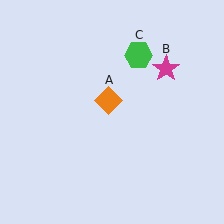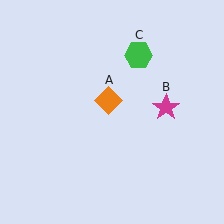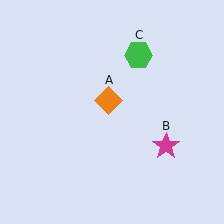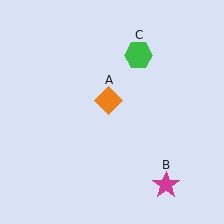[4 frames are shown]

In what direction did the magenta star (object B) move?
The magenta star (object B) moved down.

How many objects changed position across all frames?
1 object changed position: magenta star (object B).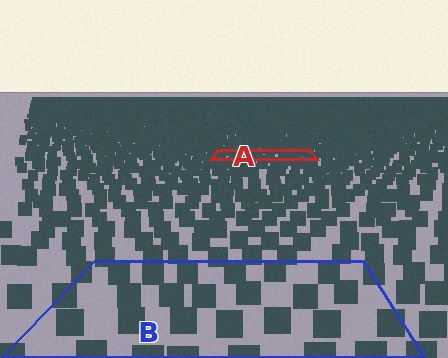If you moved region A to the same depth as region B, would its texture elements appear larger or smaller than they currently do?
They would appear larger. At a closer depth, the same texture elements are projected at a bigger on-screen size.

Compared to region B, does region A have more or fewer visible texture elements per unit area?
Region A has more texture elements per unit area — they are packed more densely because it is farther away.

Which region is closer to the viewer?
Region B is closer. The texture elements there are larger and more spread out.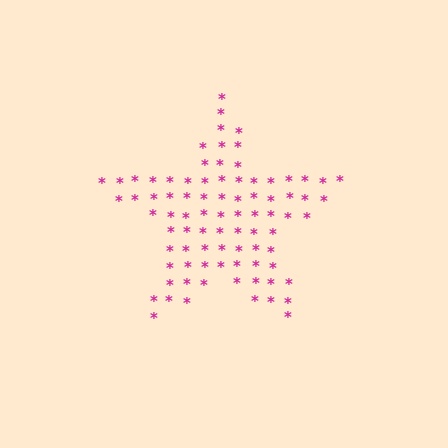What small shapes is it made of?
It is made of small asterisks.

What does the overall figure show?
The overall figure shows a star.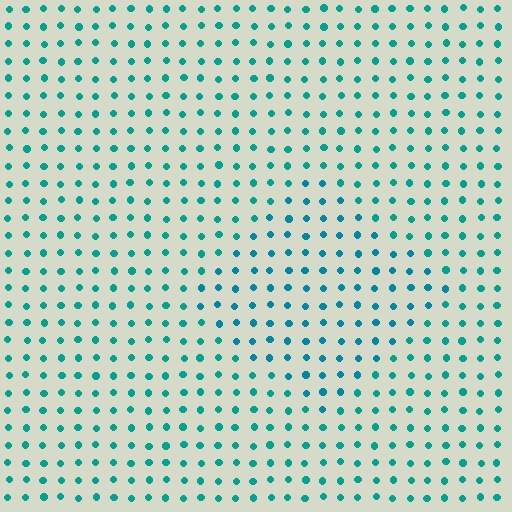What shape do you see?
I see a diamond.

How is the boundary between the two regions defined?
The boundary is defined purely by a slight shift in hue (about 17 degrees). Spacing, size, and orientation are identical on both sides.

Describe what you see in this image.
The image is filled with small teal elements in a uniform arrangement. A diamond-shaped region is visible where the elements are tinted to a slightly different hue, forming a subtle color boundary.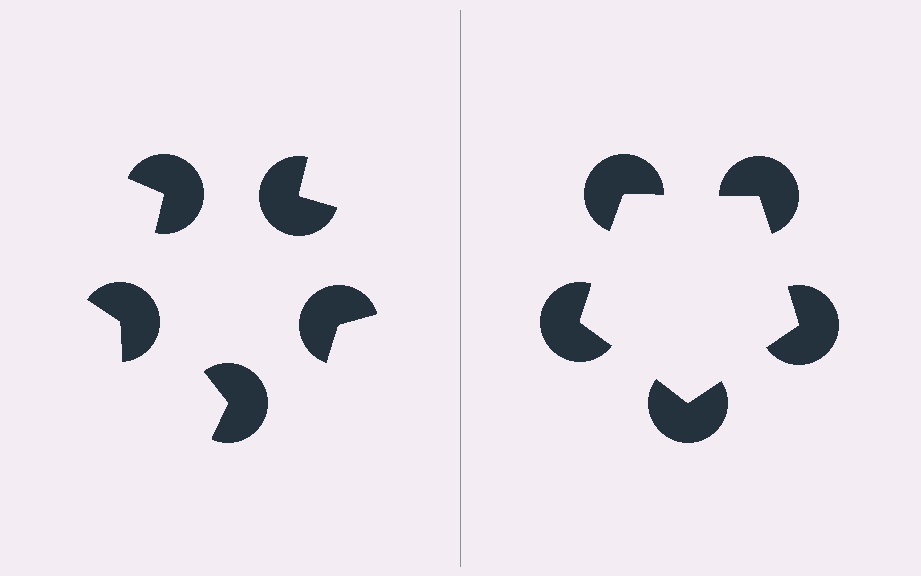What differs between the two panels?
The pac-man discs are positioned identically on both sides; only the wedge orientations differ. On the right they align to a pentagon; on the left they are misaligned.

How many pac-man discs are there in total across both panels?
10 — 5 on each side.